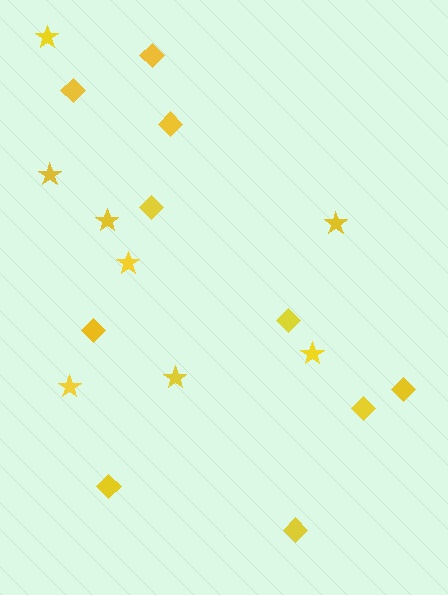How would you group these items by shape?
There are 2 groups: one group of diamonds (10) and one group of stars (8).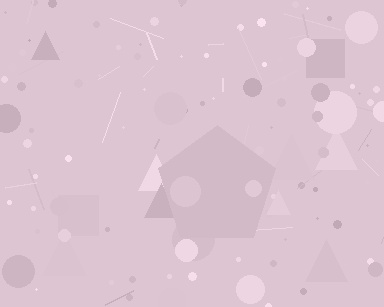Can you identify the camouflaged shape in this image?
The camouflaged shape is a pentagon.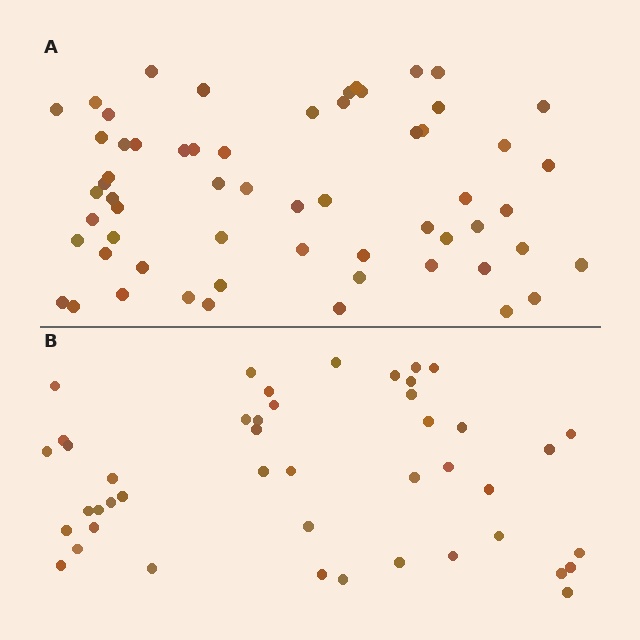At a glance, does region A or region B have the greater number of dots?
Region A (the top region) has more dots.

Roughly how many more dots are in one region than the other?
Region A has approximately 15 more dots than region B.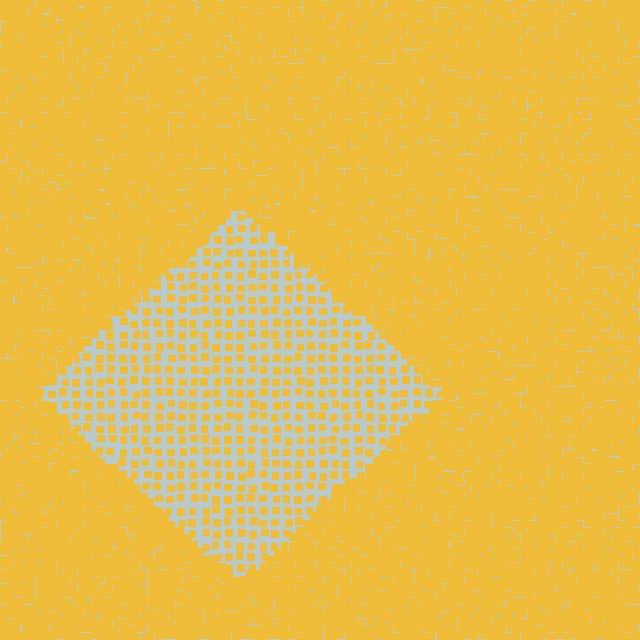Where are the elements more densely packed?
The elements are more densely packed outside the diamond boundary.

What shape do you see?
I see a diamond.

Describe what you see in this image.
The image contains small yellow elements arranged at two different densities. A diamond-shaped region is visible where the elements are less densely packed than the surrounding area.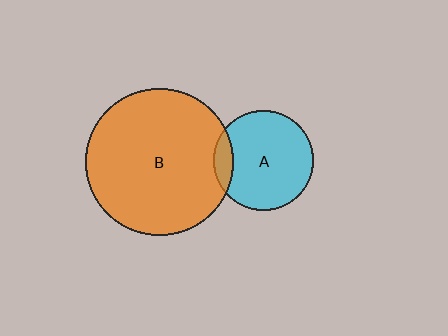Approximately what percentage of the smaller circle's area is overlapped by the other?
Approximately 10%.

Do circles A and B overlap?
Yes.